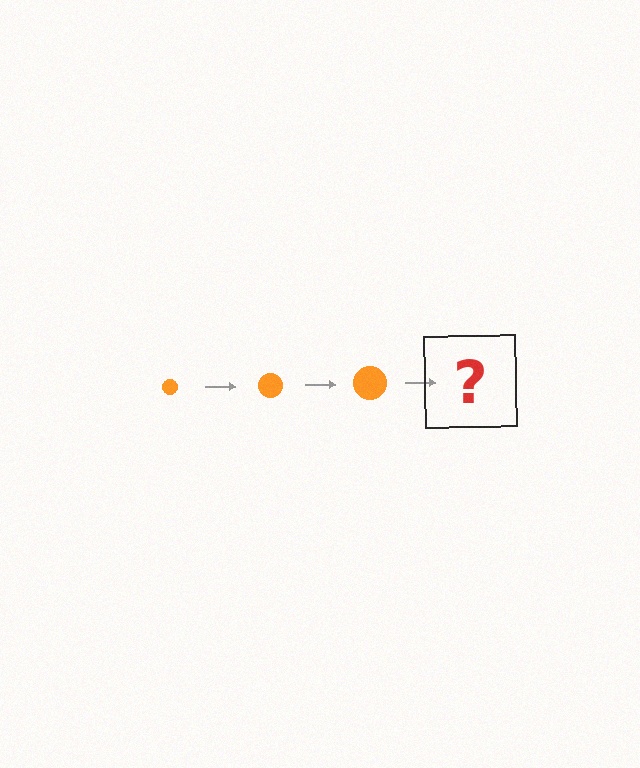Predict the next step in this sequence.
The next step is an orange circle, larger than the previous one.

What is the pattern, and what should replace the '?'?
The pattern is that the circle gets progressively larger each step. The '?' should be an orange circle, larger than the previous one.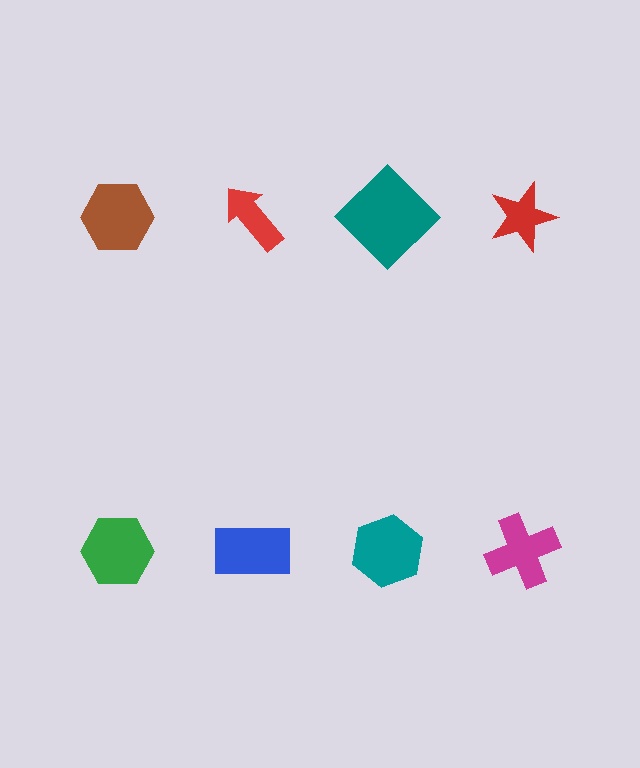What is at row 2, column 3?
A teal hexagon.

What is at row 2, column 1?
A green hexagon.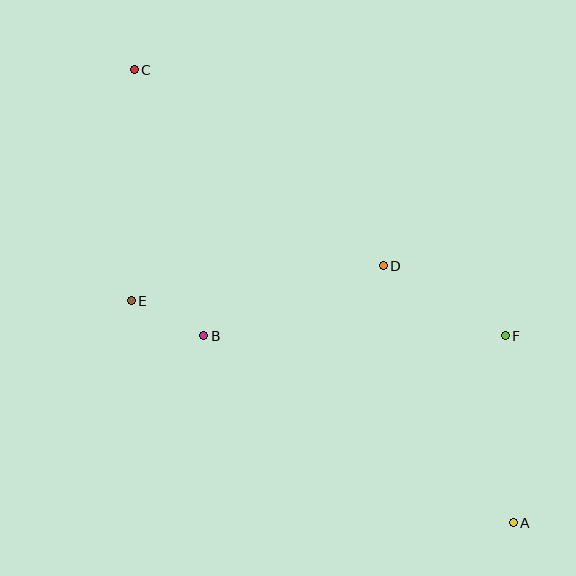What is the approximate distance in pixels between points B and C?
The distance between B and C is approximately 275 pixels.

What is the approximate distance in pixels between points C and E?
The distance between C and E is approximately 231 pixels.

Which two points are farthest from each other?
Points A and C are farthest from each other.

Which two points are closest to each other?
Points B and E are closest to each other.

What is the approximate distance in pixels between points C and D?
The distance between C and D is approximately 317 pixels.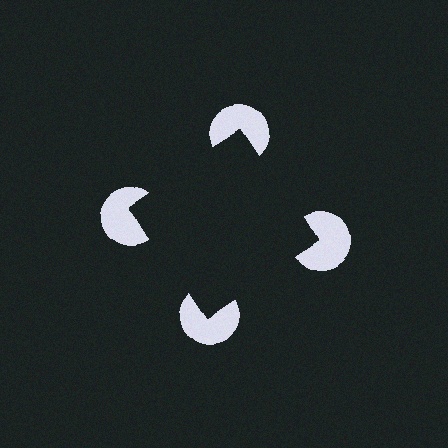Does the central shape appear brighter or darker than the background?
It typically appears slightly darker than the background, even though no actual brightness change is drawn.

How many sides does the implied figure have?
4 sides.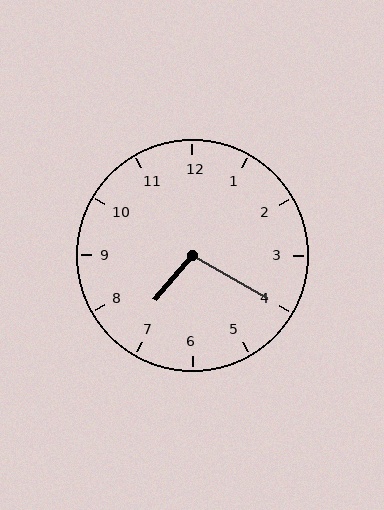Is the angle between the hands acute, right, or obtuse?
It is obtuse.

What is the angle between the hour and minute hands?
Approximately 100 degrees.